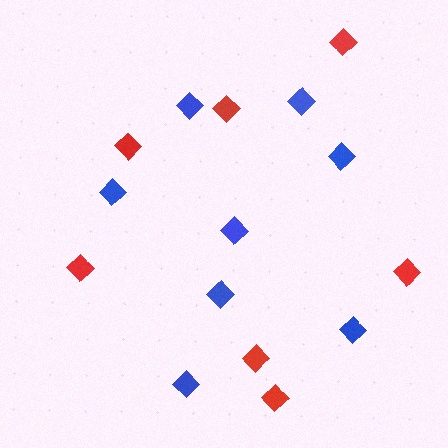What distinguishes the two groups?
There are 2 groups: one group of red diamonds (7) and one group of blue diamonds (8).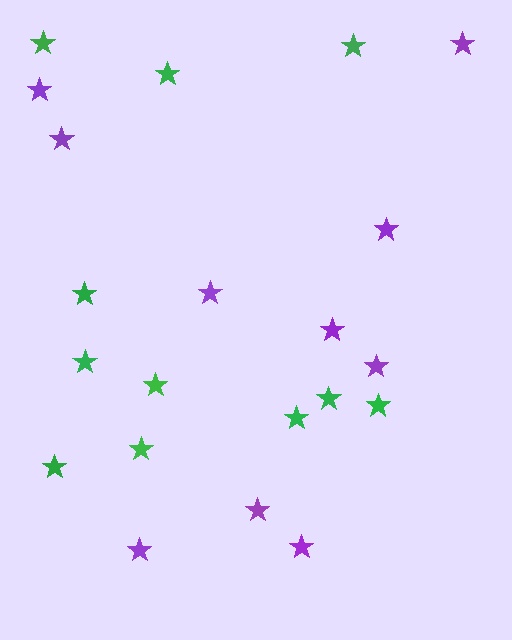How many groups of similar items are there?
There are 2 groups: one group of green stars (11) and one group of purple stars (10).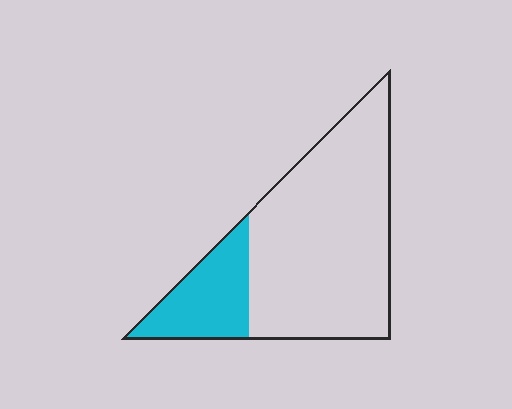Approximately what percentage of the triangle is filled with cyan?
Approximately 20%.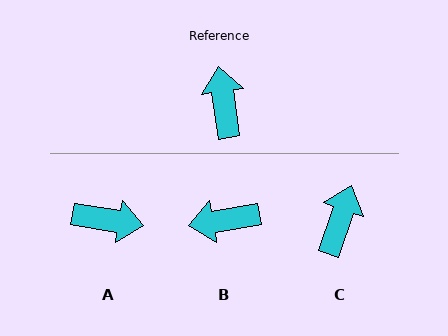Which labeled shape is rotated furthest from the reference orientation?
A, about 108 degrees away.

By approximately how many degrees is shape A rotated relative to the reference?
Approximately 108 degrees clockwise.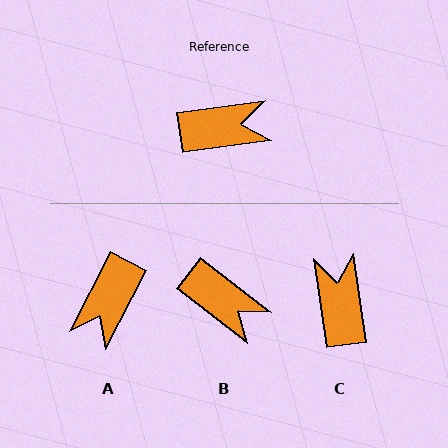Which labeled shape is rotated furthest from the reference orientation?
A, about 125 degrees away.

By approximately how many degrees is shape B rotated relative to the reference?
Approximately 45 degrees clockwise.